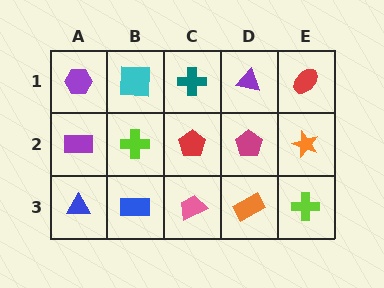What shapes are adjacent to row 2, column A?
A purple hexagon (row 1, column A), a blue triangle (row 3, column A), a lime cross (row 2, column B).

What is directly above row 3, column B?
A lime cross.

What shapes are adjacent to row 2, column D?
A purple triangle (row 1, column D), an orange rectangle (row 3, column D), a red pentagon (row 2, column C), an orange star (row 2, column E).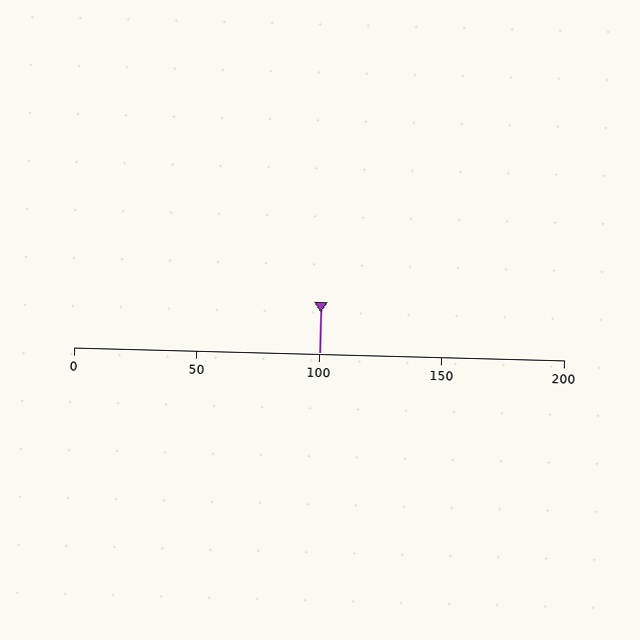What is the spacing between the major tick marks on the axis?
The major ticks are spaced 50 apart.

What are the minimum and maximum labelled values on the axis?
The axis runs from 0 to 200.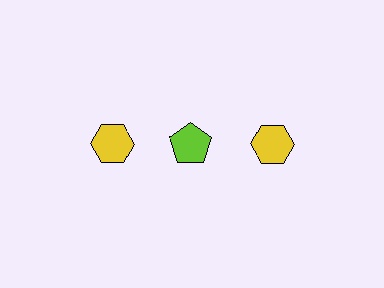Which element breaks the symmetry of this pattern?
The lime pentagon in the top row, second from left column breaks the symmetry. All other shapes are yellow hexagons.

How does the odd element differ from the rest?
It differs in both color (lime instead of yellow) and shape (pentagon instead of hexagon).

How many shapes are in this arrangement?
There are 3 shapes arranged in a grid pattern.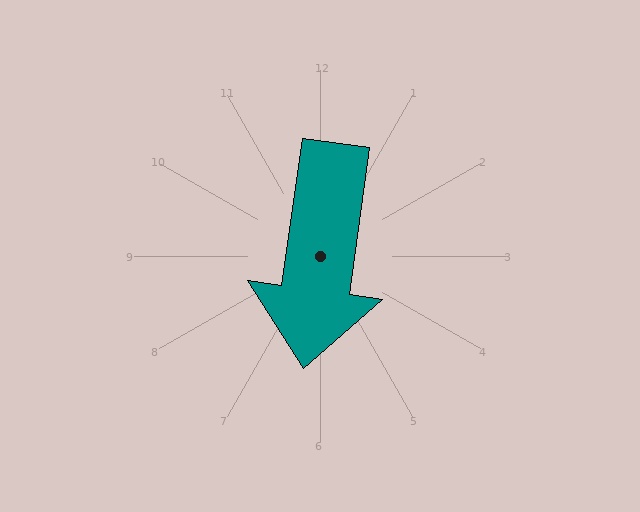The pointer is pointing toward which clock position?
Roughly 6 o'clock.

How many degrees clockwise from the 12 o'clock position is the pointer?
Approximately 188 degrees.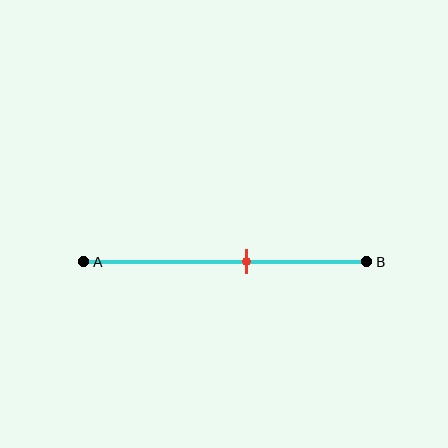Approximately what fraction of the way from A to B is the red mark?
The red mark is approximately 55% of the way from A to B.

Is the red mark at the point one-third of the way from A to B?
No, the mark is at about 55% from A, not at the 33% one-third point.